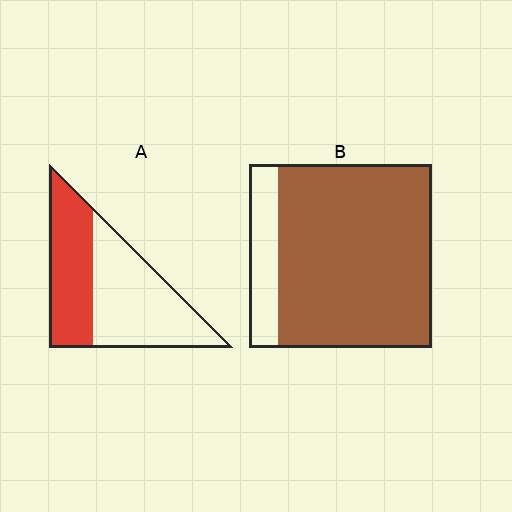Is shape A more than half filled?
No.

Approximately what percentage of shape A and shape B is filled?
A is approximately 40% and B is approximately 85%.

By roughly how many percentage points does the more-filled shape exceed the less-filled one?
By roughly 40 percentage points (B over A).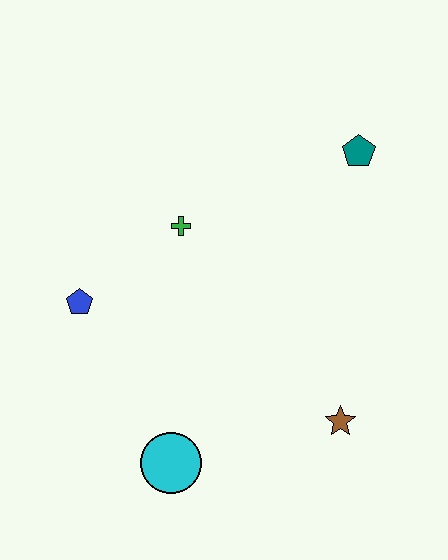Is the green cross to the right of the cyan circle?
Yes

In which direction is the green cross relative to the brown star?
The green cross is above the brown star.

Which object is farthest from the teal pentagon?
The cyan circle is farthest from the teal pentagon.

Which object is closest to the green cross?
The blue pentagon is closest to the green cross.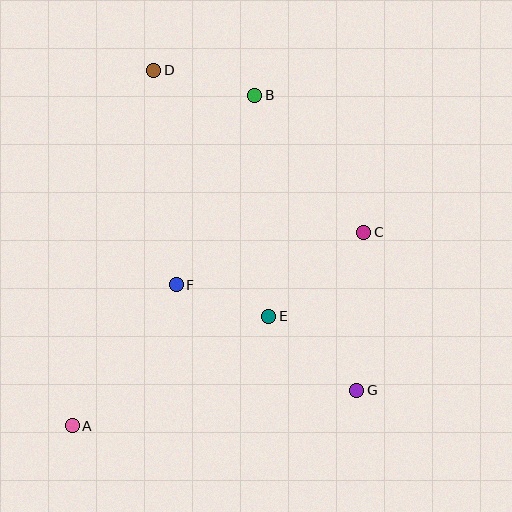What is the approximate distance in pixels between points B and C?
The distance between B and C is approximately 175 pixels.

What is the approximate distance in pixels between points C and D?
The distance between C and D is approximately 266 pixels.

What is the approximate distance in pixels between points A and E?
The distance between A and E is approximately 225 pixels.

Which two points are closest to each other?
Points E and F are closest to each other.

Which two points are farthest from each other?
Points D and G are farthest from each other.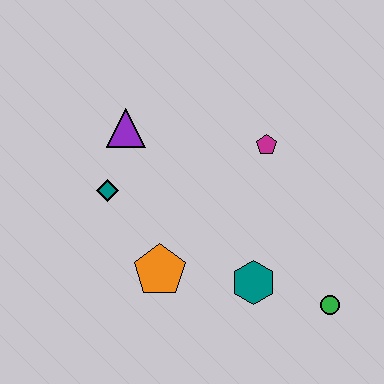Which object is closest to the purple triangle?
The teal diamond is closest to the purple triangle.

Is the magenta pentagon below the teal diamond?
No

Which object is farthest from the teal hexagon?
The purple triangle is farthest from the teal hexagon.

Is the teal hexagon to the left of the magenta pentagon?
Yes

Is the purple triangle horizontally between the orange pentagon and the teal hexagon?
No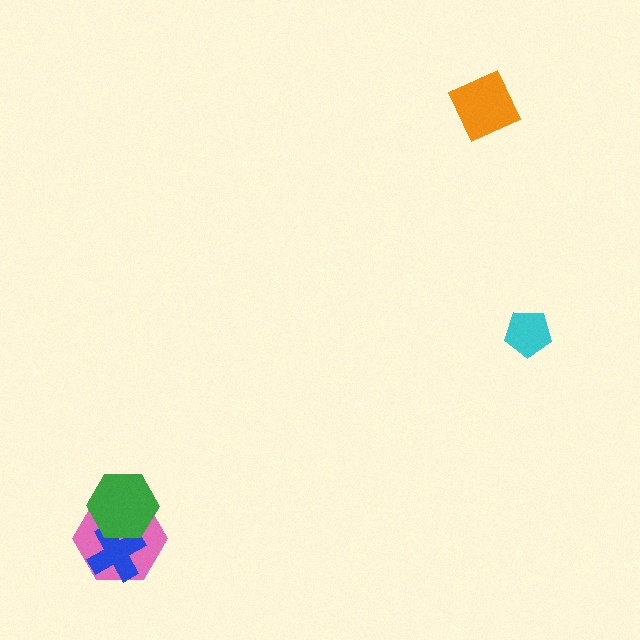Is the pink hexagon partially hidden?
Yes, it is partially covered by another shape.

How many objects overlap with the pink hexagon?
2 objects overlap with the pink hexagon.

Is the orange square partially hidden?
No, no other shape covers it.